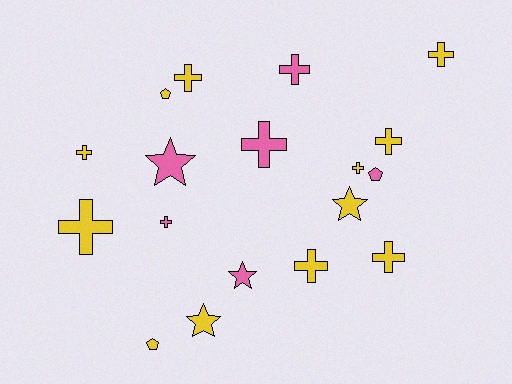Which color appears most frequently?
Yellow, with 12 objects.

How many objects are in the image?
There are 18 objects.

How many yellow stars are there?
There are 2 yellow stars.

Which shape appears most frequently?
Cross, with 11 objects.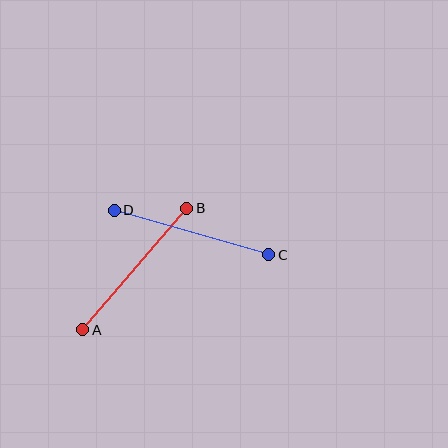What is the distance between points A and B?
The distance is approximately 160 pixels.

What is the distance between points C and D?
The distance is approximately 161 pixels.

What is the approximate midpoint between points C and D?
The midpoint is at approximately (191, 233) pixels.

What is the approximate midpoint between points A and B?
The midpoint is at approximately (135, 269) pixels.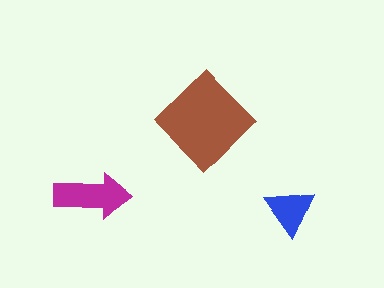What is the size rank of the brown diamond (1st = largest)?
1st.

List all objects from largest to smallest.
The brown diamond, the magenta arrow, the blue triangle.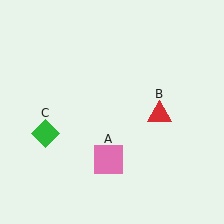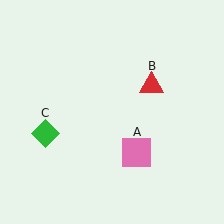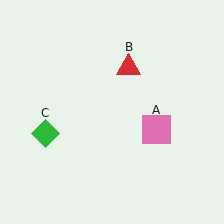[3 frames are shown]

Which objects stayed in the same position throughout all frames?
Green diamond (object C) remained stationary.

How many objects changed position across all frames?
2 objects changed position: pink square (object A), red triangle (object B).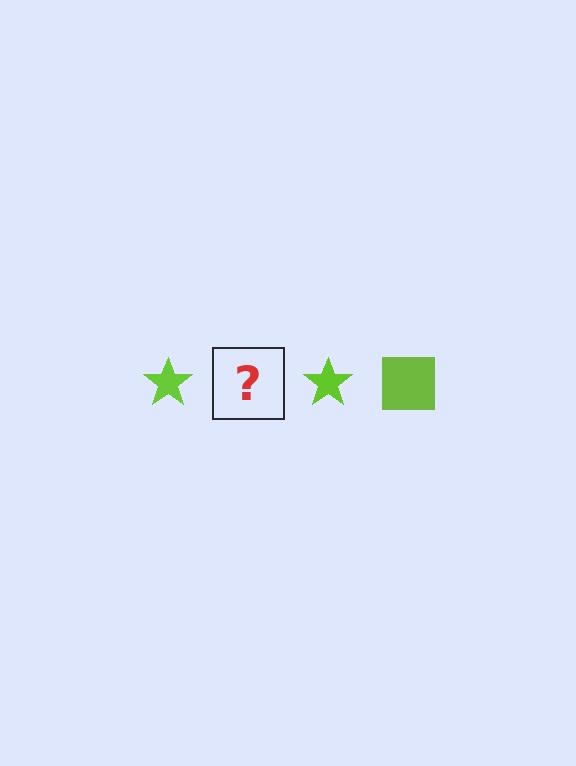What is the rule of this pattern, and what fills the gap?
The rule is that the pattern cycles through star, square shapes in lime. The gap should be filled with a lime square.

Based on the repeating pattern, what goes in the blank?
The blank should be a lime square.